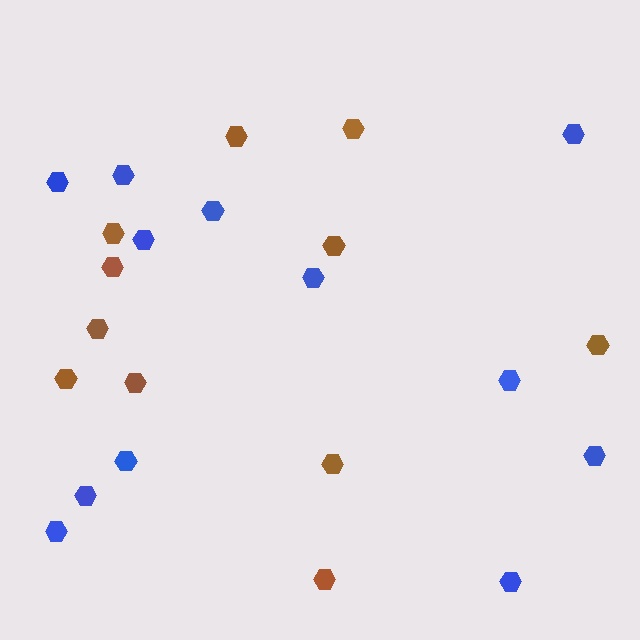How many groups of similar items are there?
There are 2 groups: one group of blue hexagons (12) and one group of brown hexagons (11).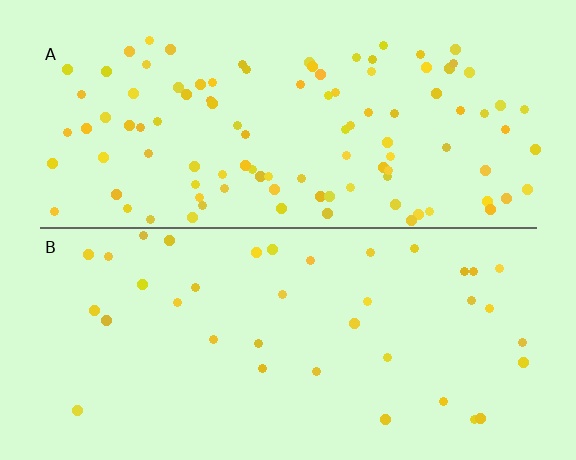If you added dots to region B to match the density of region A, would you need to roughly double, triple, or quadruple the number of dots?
Approximately triple.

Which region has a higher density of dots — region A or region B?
A (the top).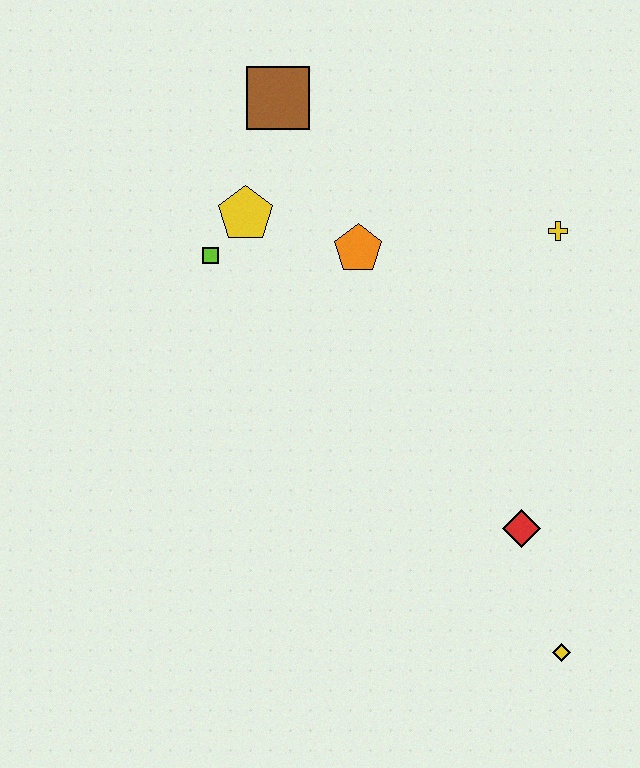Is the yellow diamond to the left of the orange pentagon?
No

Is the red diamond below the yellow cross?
Yes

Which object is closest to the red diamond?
The yellow diamond is closest to the red diamond.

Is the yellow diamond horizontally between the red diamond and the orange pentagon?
No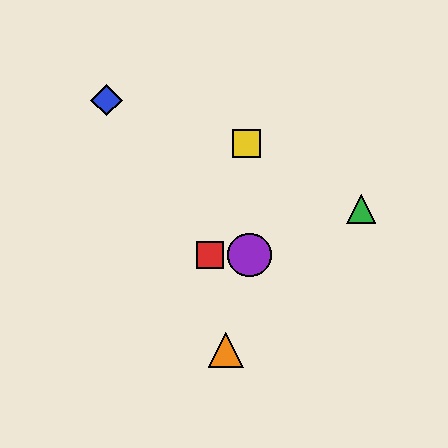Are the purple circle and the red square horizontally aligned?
Yes, both are at y≈255.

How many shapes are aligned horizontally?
2 shapes (the red square, the purple circle) are aligned horizontally.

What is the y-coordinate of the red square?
The red square is at y≈255.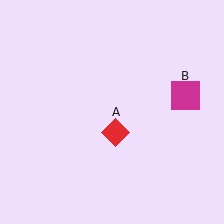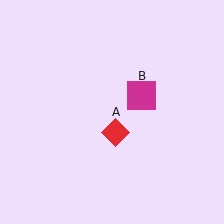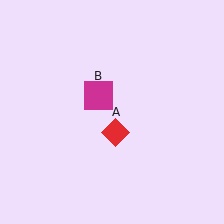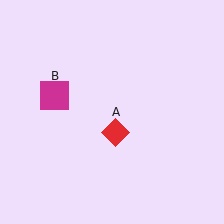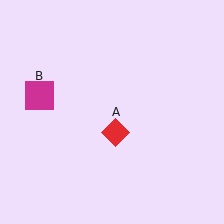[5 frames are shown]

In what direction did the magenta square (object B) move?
The magenta square (object B) moved left.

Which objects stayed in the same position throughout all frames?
Red diamond (object A) remained stationary.